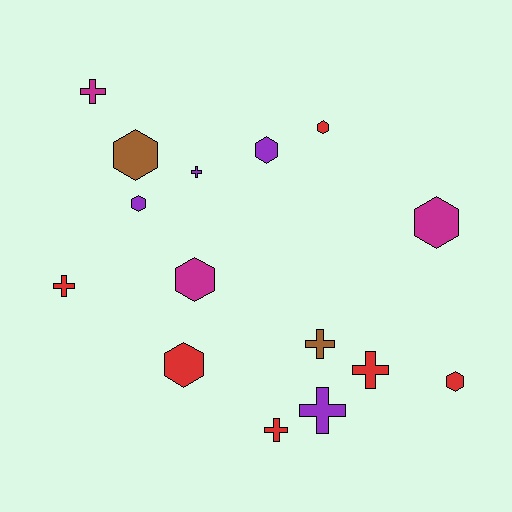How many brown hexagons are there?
There is 1 brown hexagon.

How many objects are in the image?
There are 15 objects.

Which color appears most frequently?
Red, with 6 objects.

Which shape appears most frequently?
Hexagon, with 8 objects.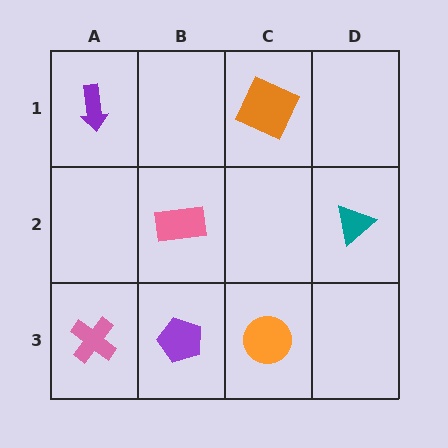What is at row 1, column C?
An orange square.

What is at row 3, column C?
An orange circle.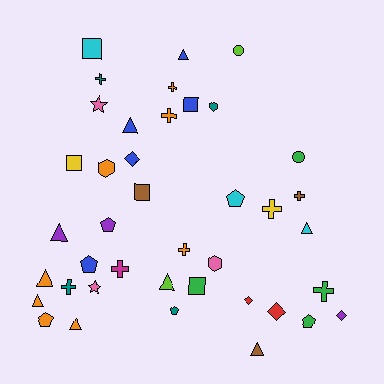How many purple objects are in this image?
There are 3 purple objects.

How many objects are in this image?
There are 40 objects.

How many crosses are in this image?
There are 9 crosses.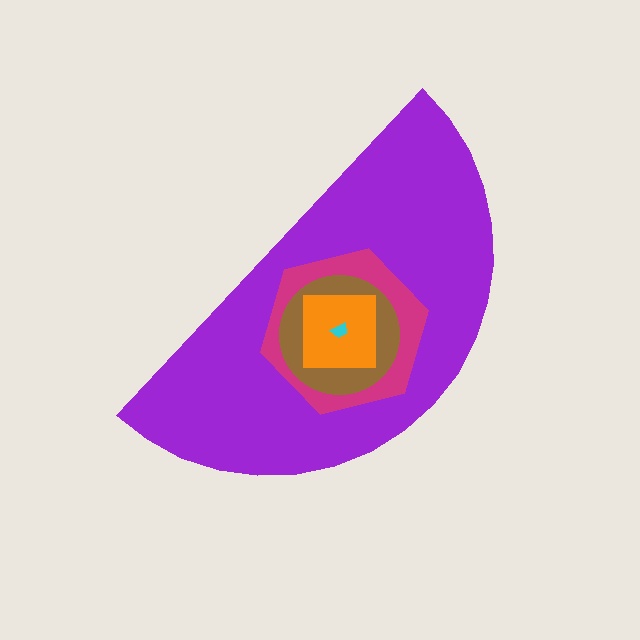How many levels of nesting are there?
5.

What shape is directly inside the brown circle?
The orange square.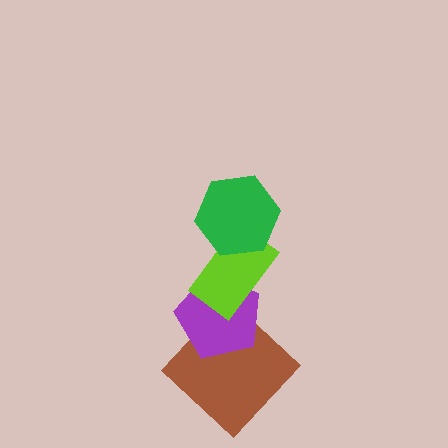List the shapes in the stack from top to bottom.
From top to bottom: the green hexagon, the lime rectangle, the purple pentagon, the brown diamond.